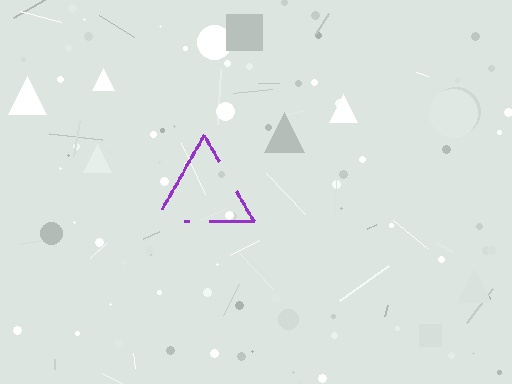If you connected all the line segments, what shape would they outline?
They would outline a triangle.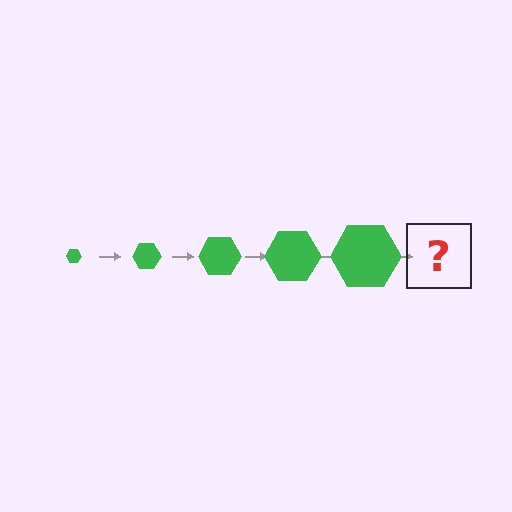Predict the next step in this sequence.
The next step is a green hexagon, larger than the previous one.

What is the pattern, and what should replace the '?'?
The pattern is that the hexagon gets progressively larger each step. The '?' should be a green hexagon, larger than the previous one.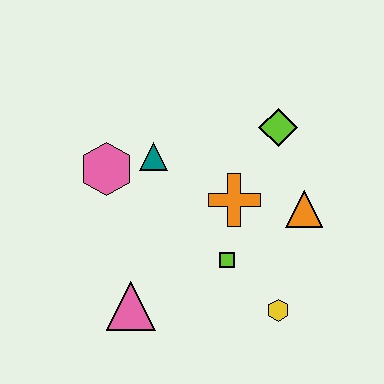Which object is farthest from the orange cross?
The pink triangle is farthest from the orange cross.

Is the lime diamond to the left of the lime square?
No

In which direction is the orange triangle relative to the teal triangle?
The orange triangle is to the right of the teal triangle.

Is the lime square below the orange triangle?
Yes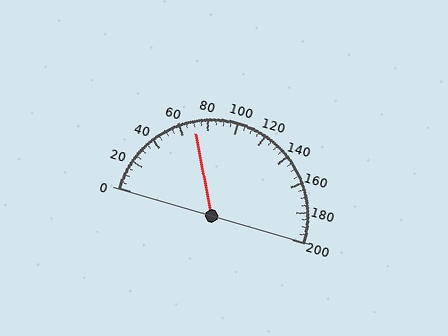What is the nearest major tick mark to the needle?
The nearest major tick mark is 80.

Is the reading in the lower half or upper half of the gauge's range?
The reading is in the lower half of the range (0 to 200).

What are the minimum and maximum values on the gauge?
The gauge ranges from 0 to 200.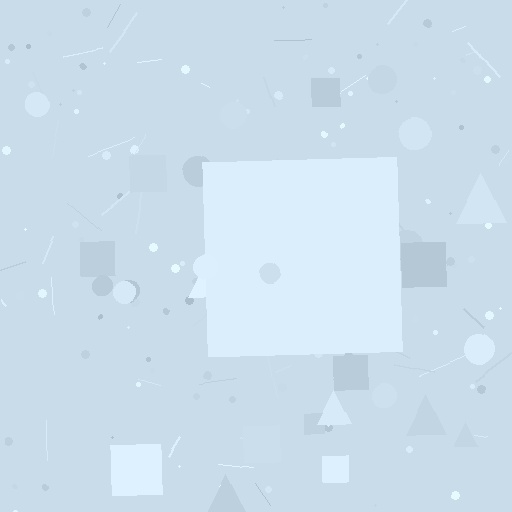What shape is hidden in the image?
A square is hidden in the image.